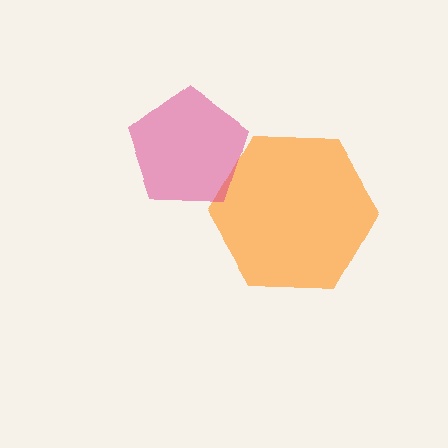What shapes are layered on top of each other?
The layered shapes are: an orange hexagon, a magenta pentagon.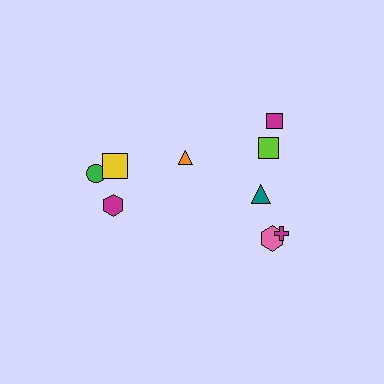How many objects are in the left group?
There are 3 objects.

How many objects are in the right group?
There are 6 objects.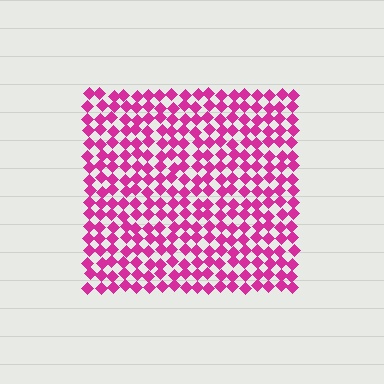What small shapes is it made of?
It is made of small diamonds.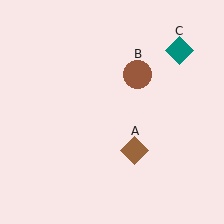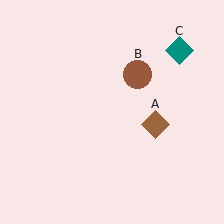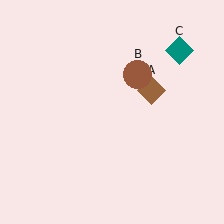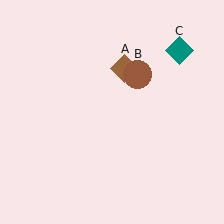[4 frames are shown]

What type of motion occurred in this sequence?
The brown diamond (object A) rotated counterclockwise around the center of the scene.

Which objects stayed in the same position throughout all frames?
Brown circle (object B) and teal diamond (object C) remained stationary.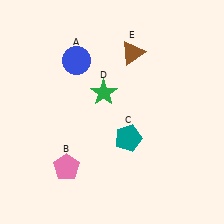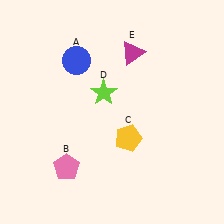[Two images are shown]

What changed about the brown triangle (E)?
In Image 1, E is brown. In Image 2, it changed to magenta.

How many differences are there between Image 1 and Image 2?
There are 3 differences between the two images.